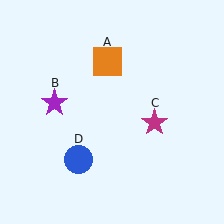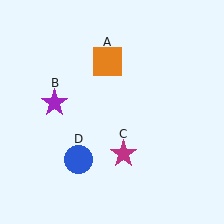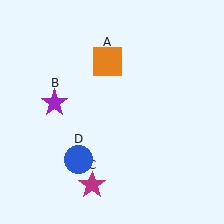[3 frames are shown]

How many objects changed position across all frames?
1 object changed position: magenta star (object C).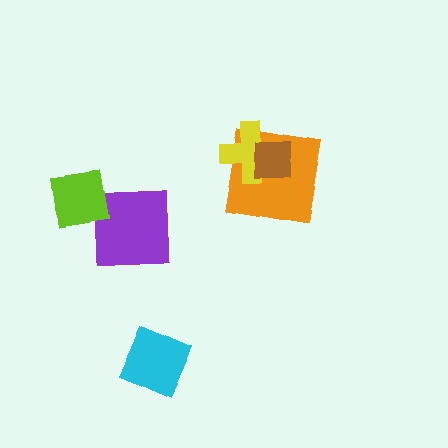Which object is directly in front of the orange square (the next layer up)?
The yellow cross is directly in front of the orange square.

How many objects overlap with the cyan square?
0 objects overlap with the cyan square.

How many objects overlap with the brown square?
2 objects overlap with the brown square.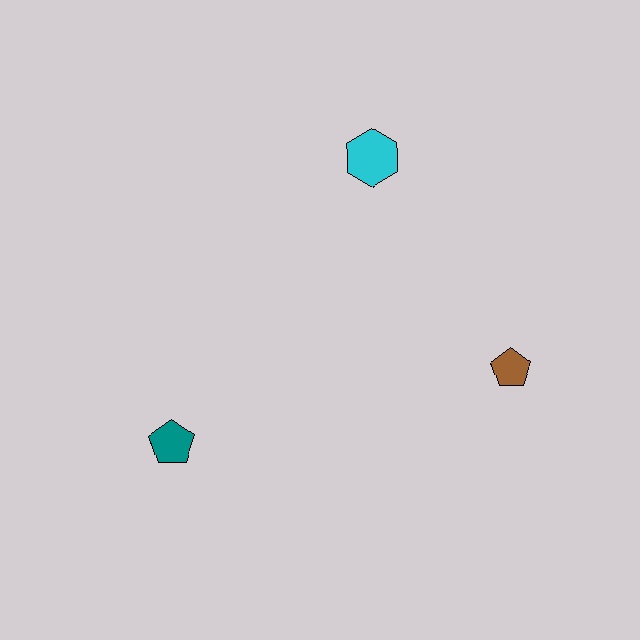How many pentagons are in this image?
There are 2 pentagons.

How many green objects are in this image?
There are no green objects.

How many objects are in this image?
There are 3 objects.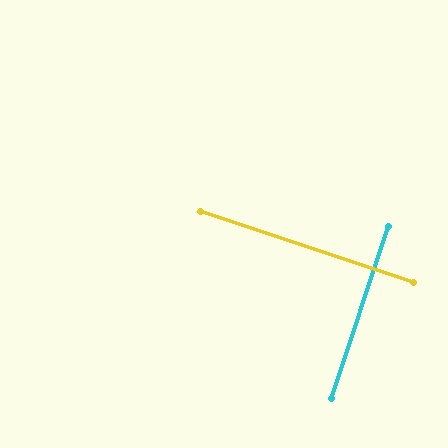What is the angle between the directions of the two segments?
Approximately 90 degrees.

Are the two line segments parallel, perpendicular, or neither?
Perpendicular — they meet at approximately 90°.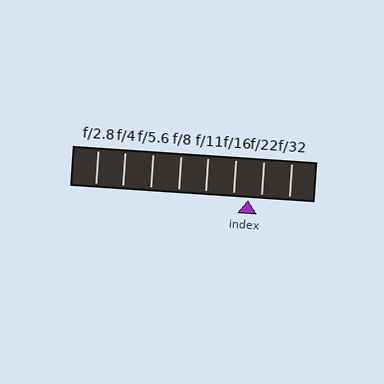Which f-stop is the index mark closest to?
The index mark is closest to f/22.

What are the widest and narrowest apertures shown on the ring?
The widest aperture shown is f/2.8 and the narrowest is f/32.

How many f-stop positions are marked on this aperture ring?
There are 8 f-stop positions marked.